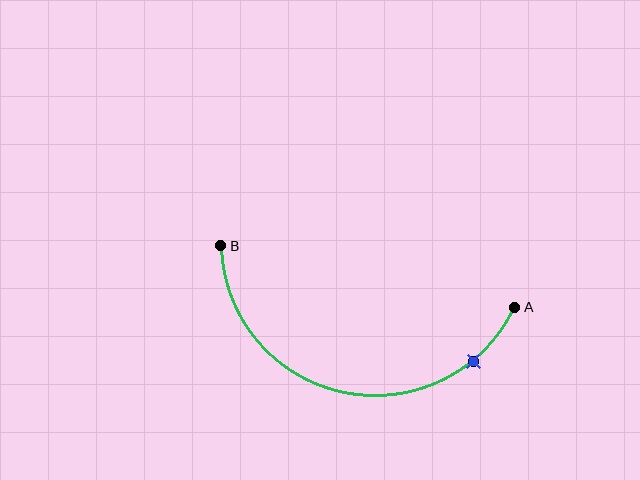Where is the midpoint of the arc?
The arc midpoint is the point on the curve farthest from the straight line joining A and B. It sits below that line.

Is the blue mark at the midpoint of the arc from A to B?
No. The blue mark lies on the arc but is closer to endpoint A. The arc midpoint would be at the point on the curve equidistant along the arc from both A and B.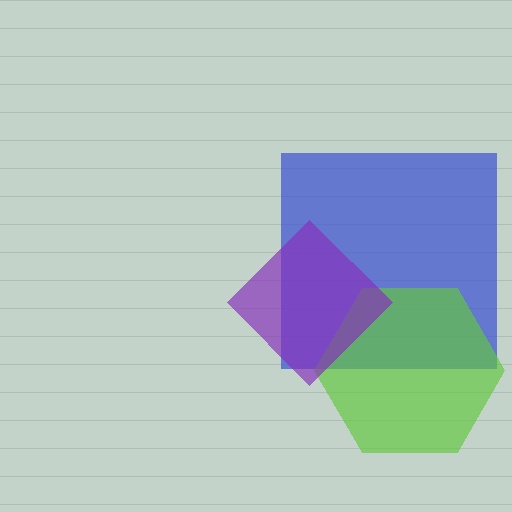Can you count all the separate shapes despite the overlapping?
Yes, there are 3 separate shapes.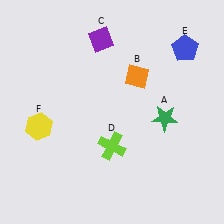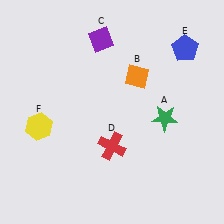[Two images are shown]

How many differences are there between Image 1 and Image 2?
There is 1 difference between the two images.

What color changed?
The cross (D) changed from lime in Image 1 to red in Image 2.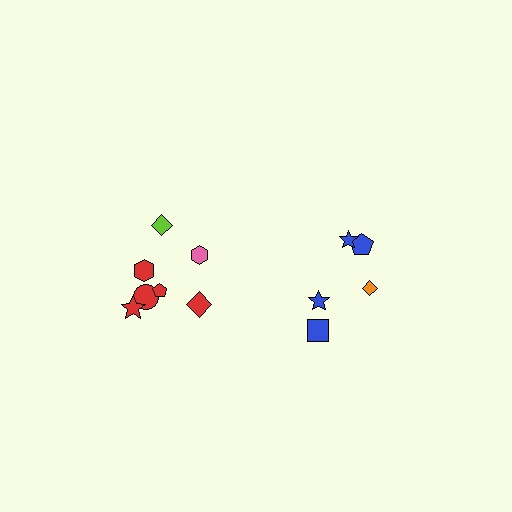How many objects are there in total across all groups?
There are 12 objects.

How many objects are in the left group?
There are 7 objects.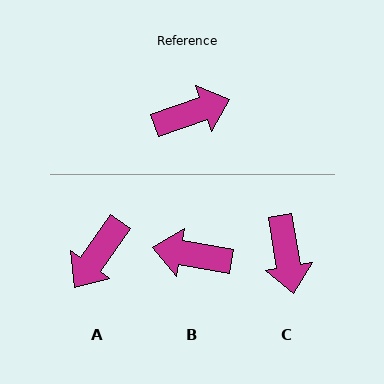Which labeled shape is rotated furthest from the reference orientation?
B, about 151 degrees away.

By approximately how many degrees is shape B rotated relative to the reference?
Approximately 151 degrees counter-clockwise.